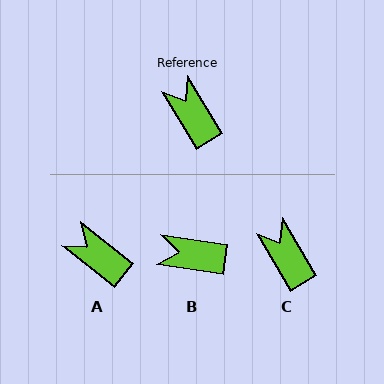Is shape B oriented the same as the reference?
No, it is off by about 51 degrees.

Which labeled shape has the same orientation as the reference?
C.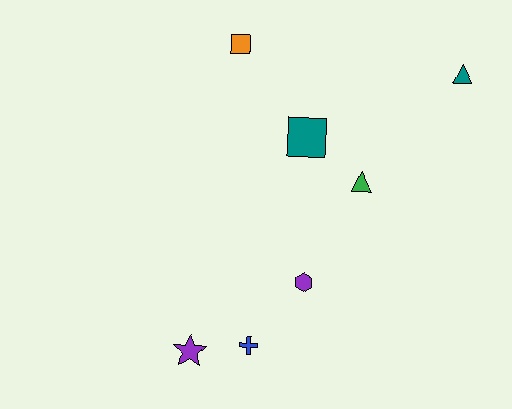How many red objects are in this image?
There are no red objects.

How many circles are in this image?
There are no circles.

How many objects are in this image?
There are 7 objects.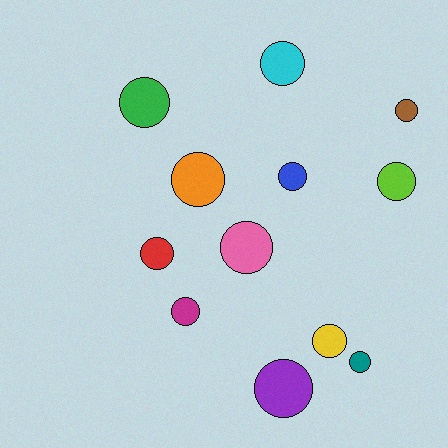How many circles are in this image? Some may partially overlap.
There are 12 circles.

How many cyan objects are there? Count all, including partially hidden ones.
There is 1 cyan object.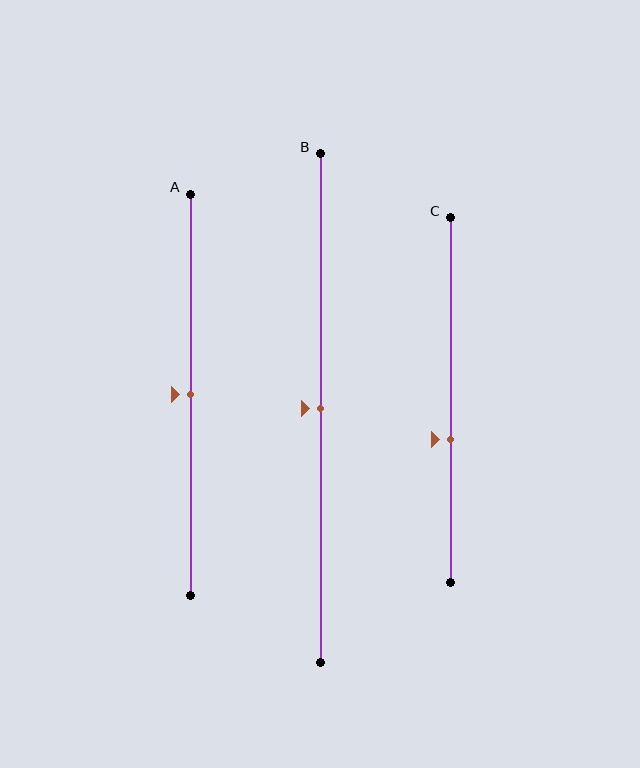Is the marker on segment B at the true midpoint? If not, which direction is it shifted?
Yes, the marker on segment B is at the true midpoint.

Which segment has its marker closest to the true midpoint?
Segment A has its marker closest to the true midpoint.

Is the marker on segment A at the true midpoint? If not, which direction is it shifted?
Yes, the marker on segment A is at the true midpoint.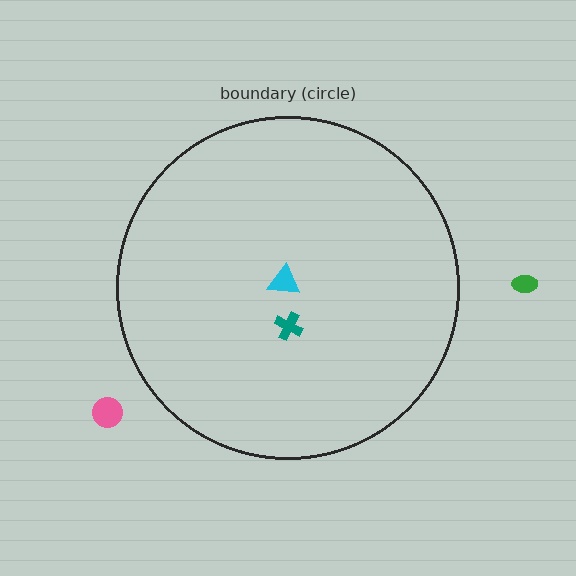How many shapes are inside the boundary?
2 inside, 2 outside.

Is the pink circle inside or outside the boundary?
Outside.